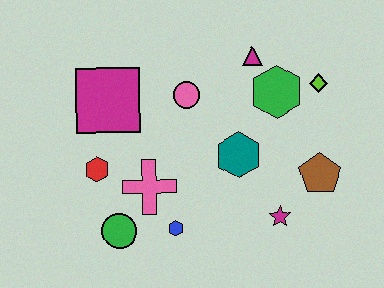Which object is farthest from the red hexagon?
The lime diamond is farthest from the red hexagon.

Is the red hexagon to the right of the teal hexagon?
No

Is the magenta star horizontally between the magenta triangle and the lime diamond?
Yes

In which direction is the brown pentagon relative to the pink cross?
The brown pentagon is to the right of the pink cross.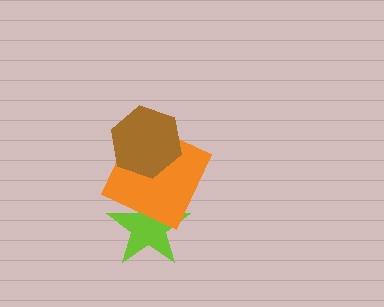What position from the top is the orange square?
The orange square is 2nd from the top.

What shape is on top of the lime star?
The orange square is on top of the lime star.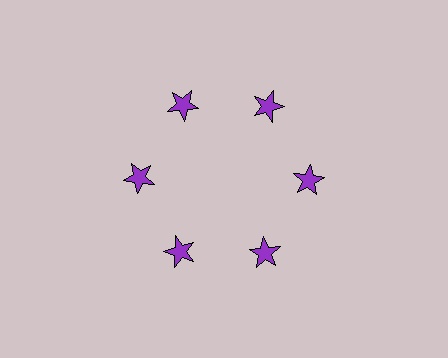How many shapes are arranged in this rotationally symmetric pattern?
There are 6 shapes, arranged in 6 groups of 1.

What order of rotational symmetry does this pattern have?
This pattern has 6-fold rotational symmetry.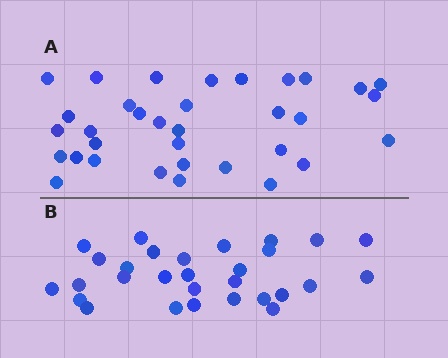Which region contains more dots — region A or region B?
Region A (the top region) has more dots.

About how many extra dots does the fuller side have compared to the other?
Region A has about 5 more dots than region B.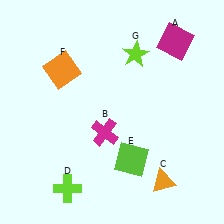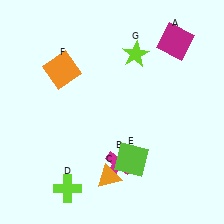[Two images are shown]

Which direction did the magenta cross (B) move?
The magenta cross (B) moved down.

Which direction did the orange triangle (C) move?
The orange triangle (C) moved left.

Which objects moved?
The objects that moved are: the magenta cross (B), the orange triangle (C).